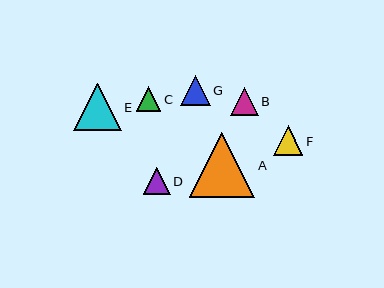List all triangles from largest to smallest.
From largest to smallest: A, E, G, F, B, D, C.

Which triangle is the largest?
Triangle A is the largest with a size of approximately 65 pixels.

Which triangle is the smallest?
Triangle C is the smallest with a size of approximately 25 pixels.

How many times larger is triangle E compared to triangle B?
Triangle E is approximately 1.7 times the size of triangle B.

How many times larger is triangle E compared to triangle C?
Triangle E is approximately 1.9 times the size of triangle C.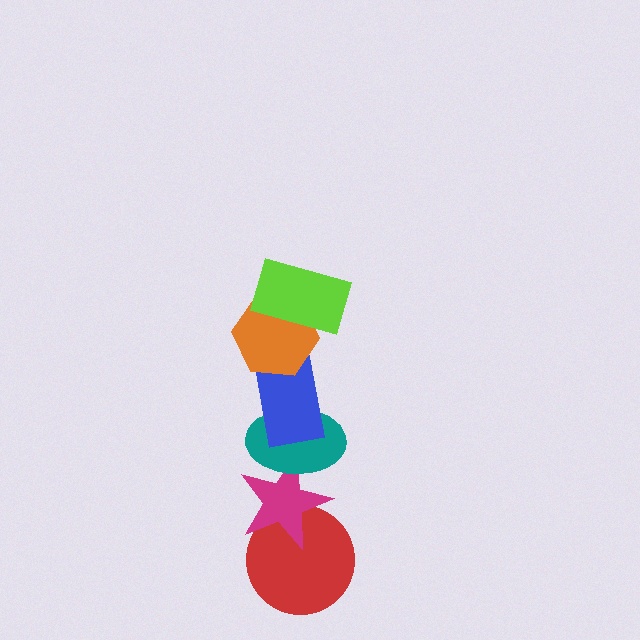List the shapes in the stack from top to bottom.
From top to bottom: the lime rectangle, the orange hexagon, the blue rectangle, the teal ellipse, the magenta star, the red circle.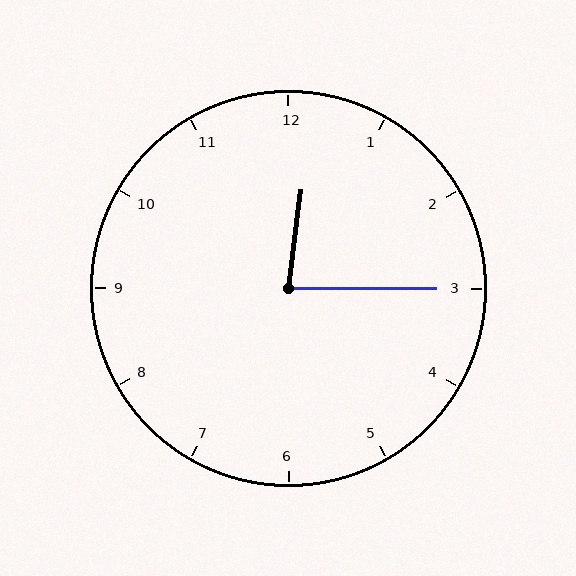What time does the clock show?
12:15.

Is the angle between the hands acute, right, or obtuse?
It is acute.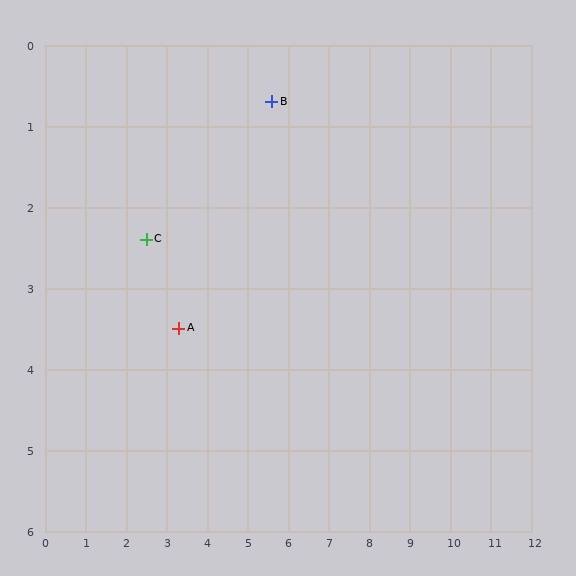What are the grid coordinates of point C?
Point C is at approximately (2.5, 2.4).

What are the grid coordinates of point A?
Point A is at approximately (3.3, 3.5).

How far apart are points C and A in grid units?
Points C and A are about 1.4 grid units apart.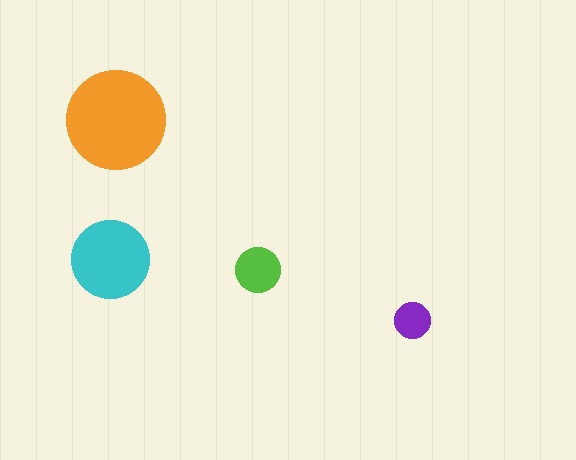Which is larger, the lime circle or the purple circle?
The lime one.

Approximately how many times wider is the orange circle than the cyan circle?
About 1.5 times wider.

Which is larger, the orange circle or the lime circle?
The orange one.